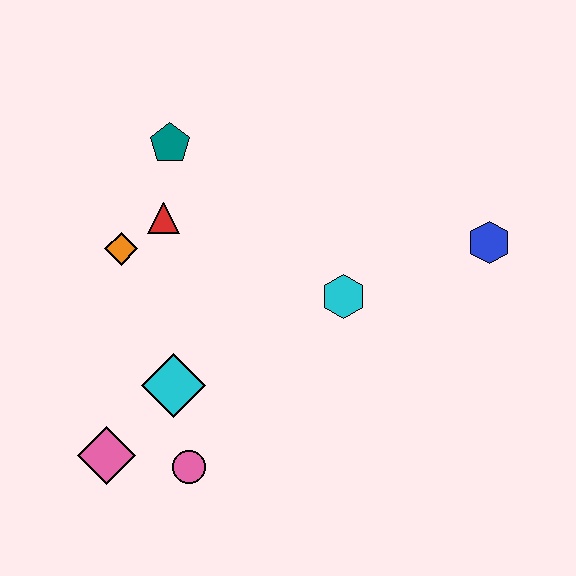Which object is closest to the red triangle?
The orange diamond is closest to the red triangle.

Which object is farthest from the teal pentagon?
The blue hexagon is farthest from the teal pentagon.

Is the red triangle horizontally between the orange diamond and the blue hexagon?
Yes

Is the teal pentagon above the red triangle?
Yes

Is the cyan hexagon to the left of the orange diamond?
No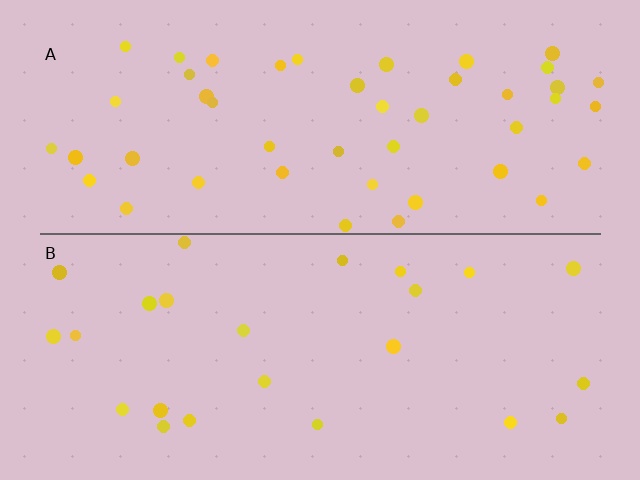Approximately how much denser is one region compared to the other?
Approximately 1.9× — region A over region B.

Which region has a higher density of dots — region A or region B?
A (the top).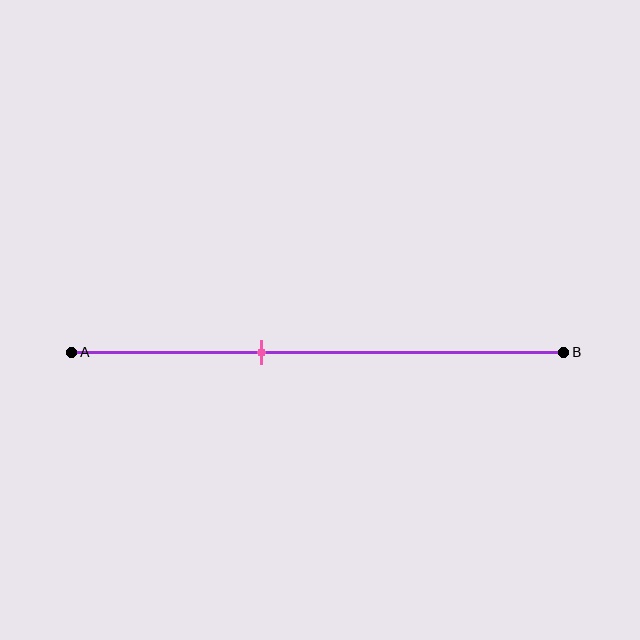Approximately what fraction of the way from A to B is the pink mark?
The pink mark is approximately 40% of the way from A to B.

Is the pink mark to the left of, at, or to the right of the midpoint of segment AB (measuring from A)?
The pink mark is to the left of the midpoint of segment AB.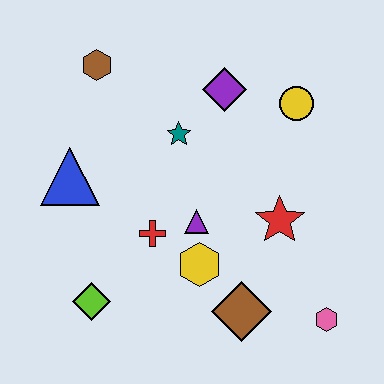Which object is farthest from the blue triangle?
The pink hexagon is farthest from the blue triangle.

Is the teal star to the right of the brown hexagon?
Yes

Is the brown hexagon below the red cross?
No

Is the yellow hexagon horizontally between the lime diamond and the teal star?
No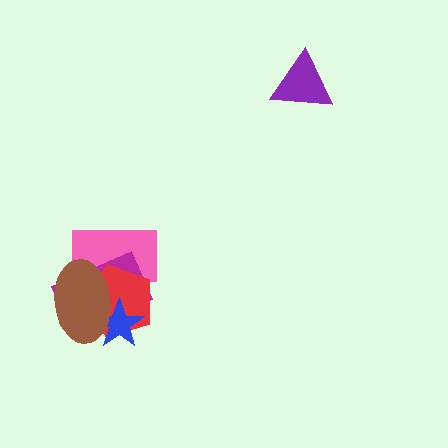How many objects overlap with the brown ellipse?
4 objects overlap with the brown ellipse.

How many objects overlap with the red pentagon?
4 objects overlap with the red pentagon.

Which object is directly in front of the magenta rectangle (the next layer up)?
The red pentagon is directly in front of the magenta rectangle.